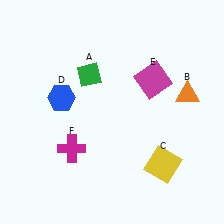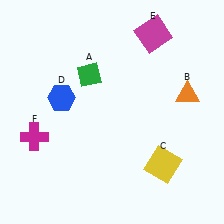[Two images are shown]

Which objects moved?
The objects that moved are: the magenta square (E), the magenta cross (F).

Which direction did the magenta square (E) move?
The magenta square (E) moved up.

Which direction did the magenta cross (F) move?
The magenta cross (F) moved left.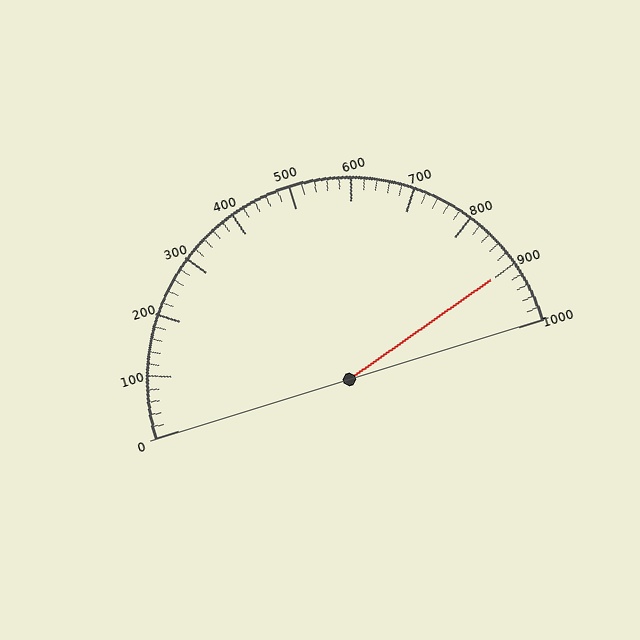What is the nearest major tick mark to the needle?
The nearest major tick mark is 900.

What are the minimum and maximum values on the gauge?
The gauge ranges from 0 to 1000.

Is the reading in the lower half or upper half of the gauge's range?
The reading is in the upper half of the range (0 to 1000).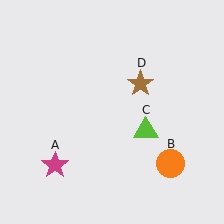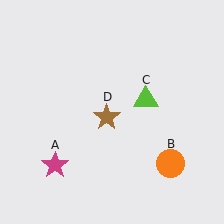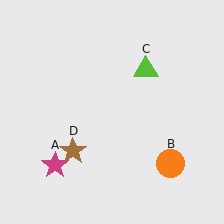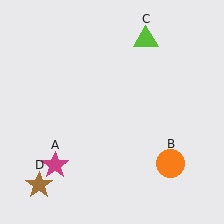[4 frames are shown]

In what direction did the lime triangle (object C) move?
The lime triangle (object C) moved up.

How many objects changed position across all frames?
2 objects changed position: lime triangle (object C), brown star (object D).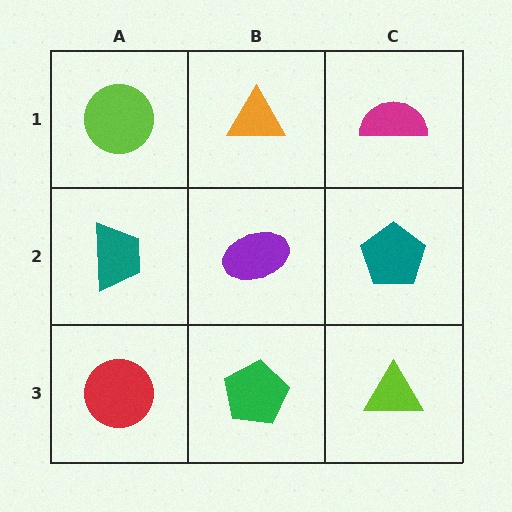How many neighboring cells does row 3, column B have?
3.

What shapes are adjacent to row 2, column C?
A magenta semicircle (row 1, column C), a lime triangle (row 3, column C), a purple ellipse (row 2, column B).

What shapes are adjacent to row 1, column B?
A purple ellipse (row 2, column B), a lime circle (row 1, column A), a magenta semicircle (row 1, column C).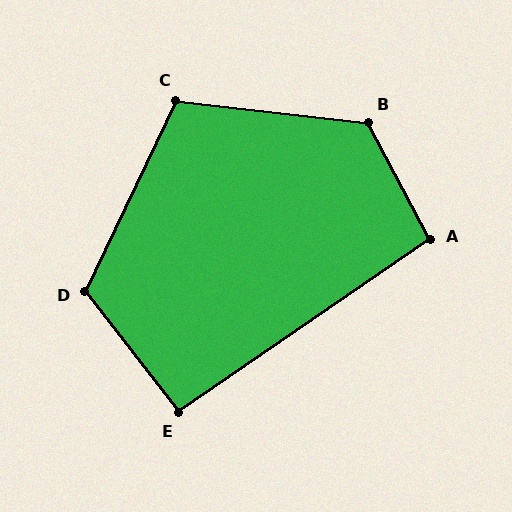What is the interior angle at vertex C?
Approximately 109 degrees (obtuse).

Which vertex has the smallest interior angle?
E, at approximately 93 degrees.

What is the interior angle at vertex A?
Approximately 97 degrees (obtuse).